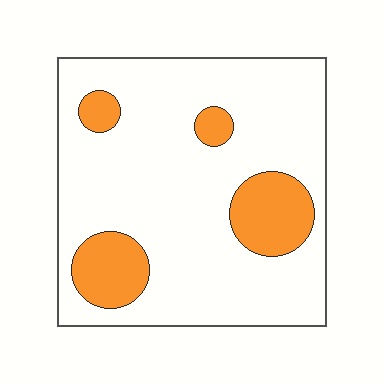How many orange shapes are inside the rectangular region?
4.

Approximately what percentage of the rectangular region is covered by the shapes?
Approximately 20%.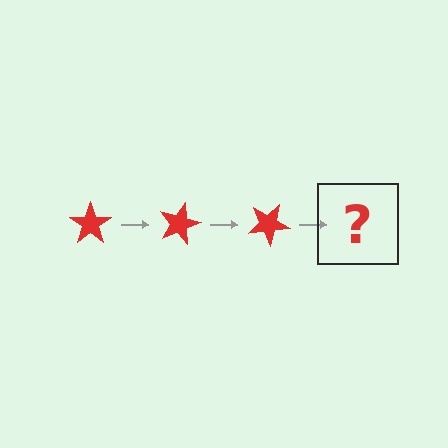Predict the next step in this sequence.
The next step is a red star rotated 45 degrees.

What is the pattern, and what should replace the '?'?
The pattern is that the star rotates 15 degrees each step. The '?' should be a red star rotated 45 degrees.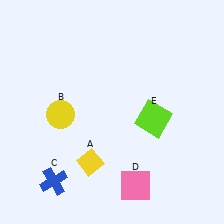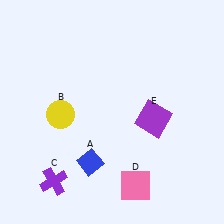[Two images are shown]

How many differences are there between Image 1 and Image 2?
There are 3 differences between the two images.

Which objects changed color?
A changed from yellow to blue. C changed from blue to purple. E changed from lime to purple.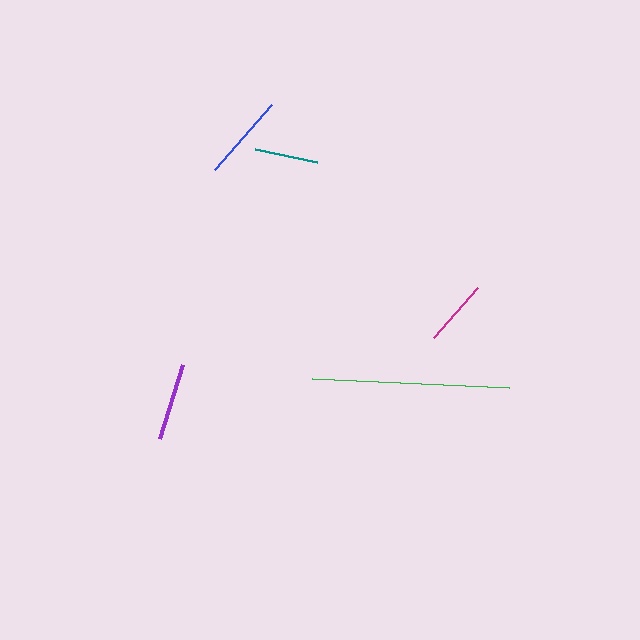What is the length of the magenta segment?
The magenta segment is approximately 66 pixels long.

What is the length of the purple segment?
The purple segment is approximately 78 pixels long.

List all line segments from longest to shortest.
From longest to shortest: green, blue, purple, magenta, teal.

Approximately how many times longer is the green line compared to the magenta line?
The green line is approximately 3.0 times the length of the magenta line.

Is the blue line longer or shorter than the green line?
The green line is longer than the blue line.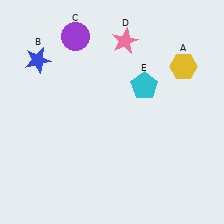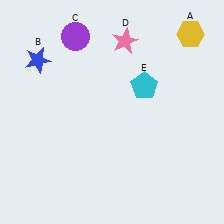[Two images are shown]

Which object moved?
The yellow hexagon (A) moved up.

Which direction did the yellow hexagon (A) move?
The yellow hexagon (A) moved up.